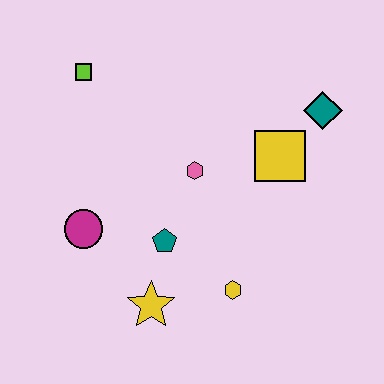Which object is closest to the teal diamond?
The yellow square is closest to the teal diamond.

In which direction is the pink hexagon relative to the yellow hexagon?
The pink hexagon is above the yellow hexagon.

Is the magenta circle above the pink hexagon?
No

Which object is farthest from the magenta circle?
The teal diamond is farthest from the magenta circle.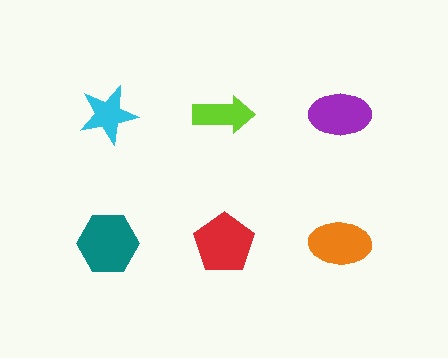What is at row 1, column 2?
A lime arrow.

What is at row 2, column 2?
A red pentagon.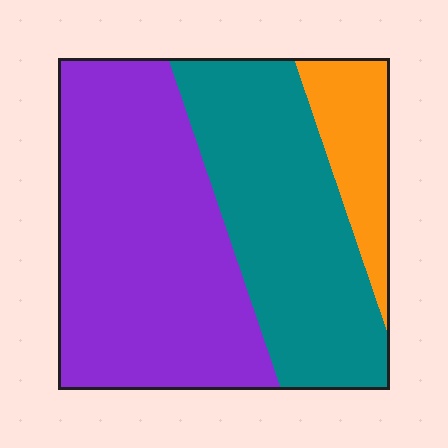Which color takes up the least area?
Orange, at roughly 10%.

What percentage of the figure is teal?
Teal covers roughly 35% of the figure.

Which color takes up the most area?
Purple, at roughly 50%.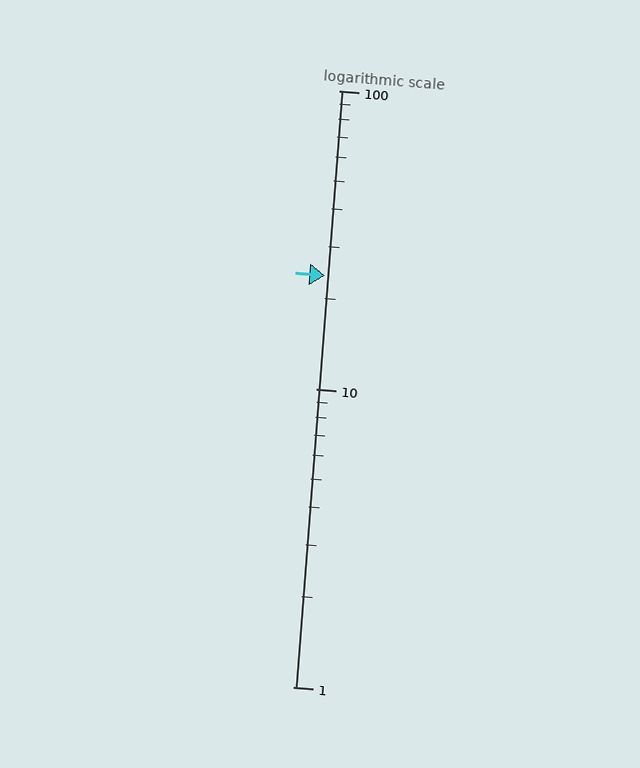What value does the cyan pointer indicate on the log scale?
The pointer indicates approximately 24.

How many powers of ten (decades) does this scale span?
The scale spans 2 decades, from 1 to 100.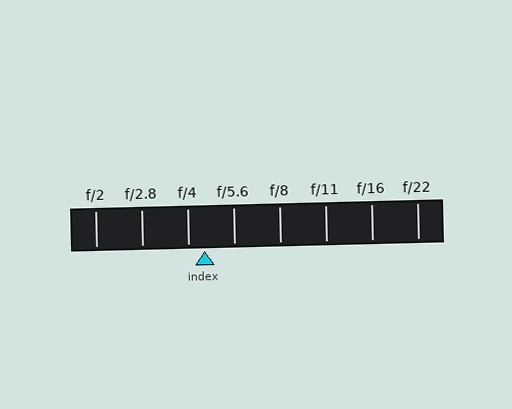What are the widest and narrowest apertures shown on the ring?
The widest aperture shown is f/2 and the narrowest is f/22.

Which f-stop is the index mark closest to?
The index mark is closest to f/4.